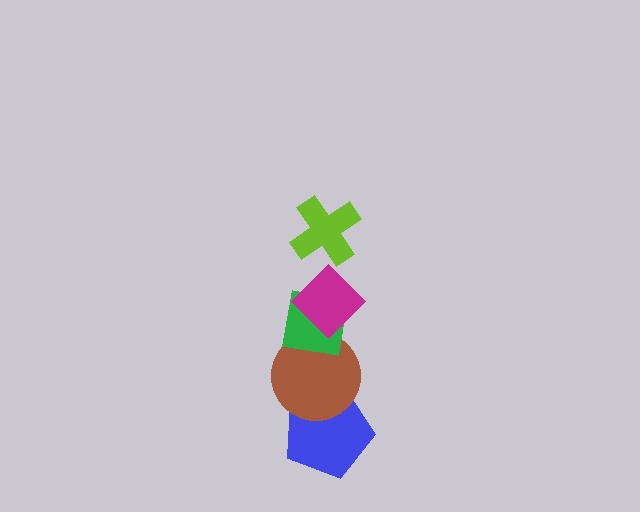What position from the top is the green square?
The green square is 3rd from the top.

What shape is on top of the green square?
The magenta diamond is on top of the green square.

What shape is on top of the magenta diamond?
The lime cross is on top of the magenta diamond.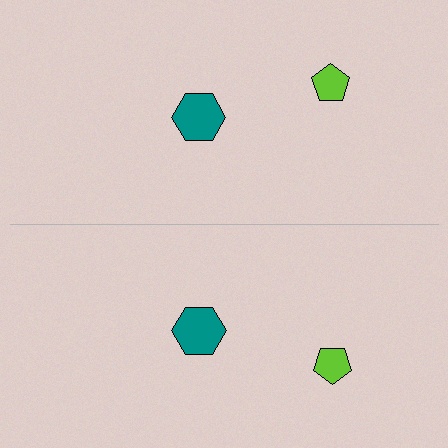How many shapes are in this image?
There are 4 shapes in this image.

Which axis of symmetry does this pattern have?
The pattern has a horizontal axis of symmetry running through the center of the image.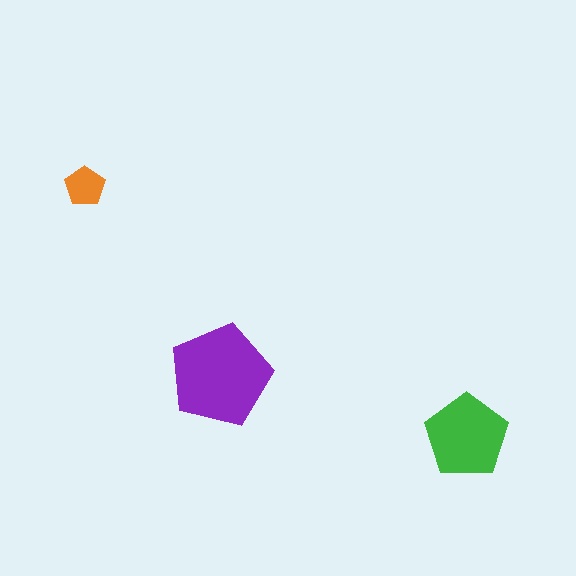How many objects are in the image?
There are 3 objects in the image.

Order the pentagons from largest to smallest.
the purple one, the green one, the orange one.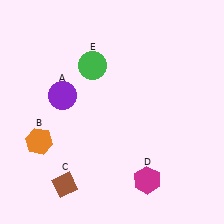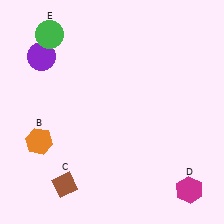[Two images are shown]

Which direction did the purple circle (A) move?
The purple circle (A) moved up.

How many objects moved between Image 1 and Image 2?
3 objects moved between the two images.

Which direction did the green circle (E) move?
The green circle (E) moved left.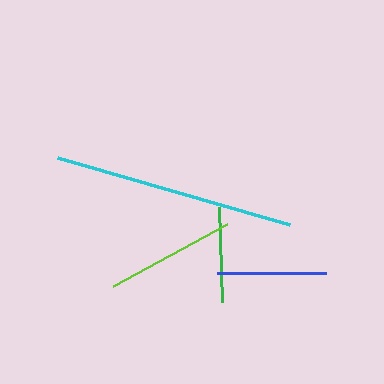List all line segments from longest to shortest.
From longest to shortest: cyan, lime, blue, green.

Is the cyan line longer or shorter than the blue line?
The cyan line is longer than the blue line.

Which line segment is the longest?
The cyan line is the longest at approximately 241 pixels.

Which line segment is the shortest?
The green line is the shortest at approximately 95 pixels.